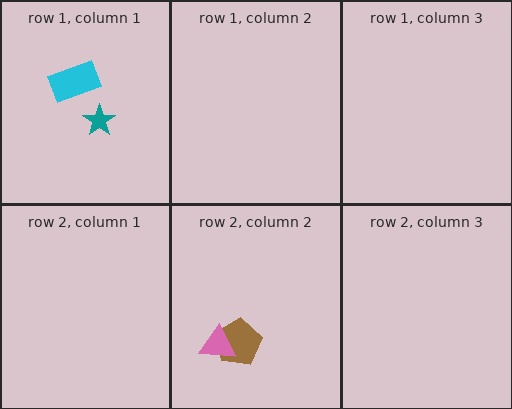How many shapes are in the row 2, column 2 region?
2.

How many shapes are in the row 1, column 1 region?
2.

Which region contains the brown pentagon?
The row 2, column 2 region.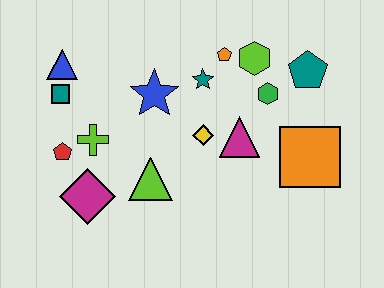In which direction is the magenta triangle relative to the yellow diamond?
The magenta triangle is to the right of the yellow diamond.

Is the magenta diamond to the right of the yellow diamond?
No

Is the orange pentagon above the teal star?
Yes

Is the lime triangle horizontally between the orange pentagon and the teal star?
No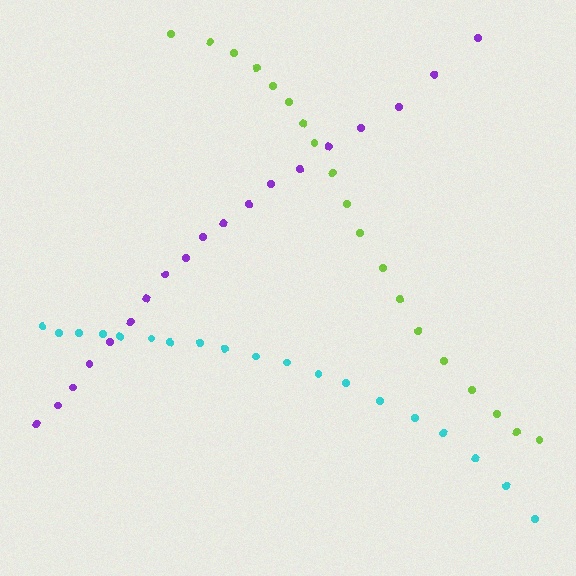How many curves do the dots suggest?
There are 3 distinct paths.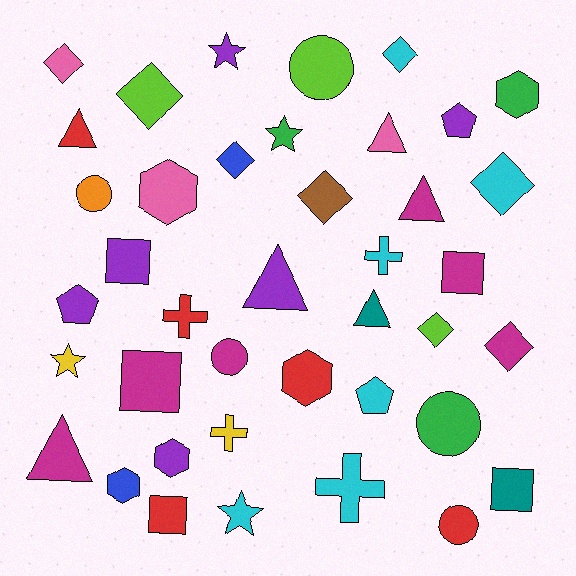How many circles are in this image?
There are 5 circles.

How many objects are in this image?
There are 40 objects.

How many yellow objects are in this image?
There are 2 yellow objects.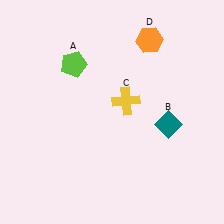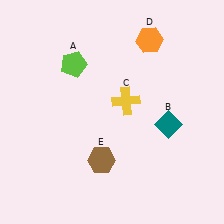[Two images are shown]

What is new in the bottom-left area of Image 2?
A brown hexagon (E) was added in the bottom-left area of Image 2.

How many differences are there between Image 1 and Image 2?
There is 1 difference between the two images.